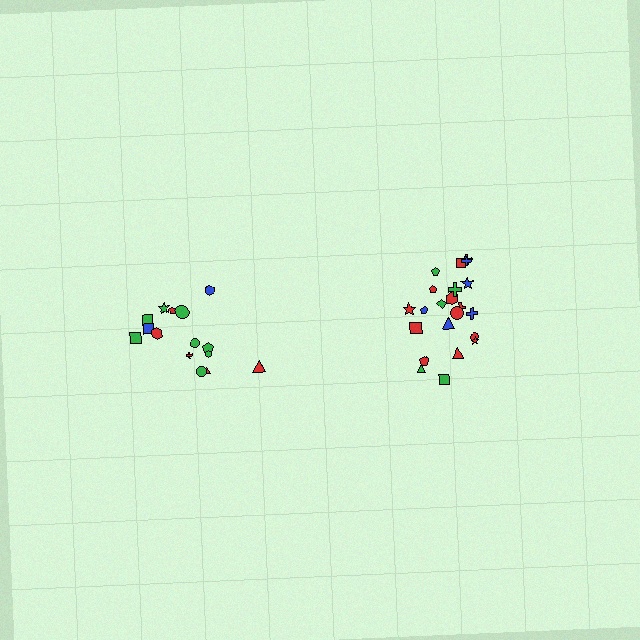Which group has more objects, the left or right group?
The right group.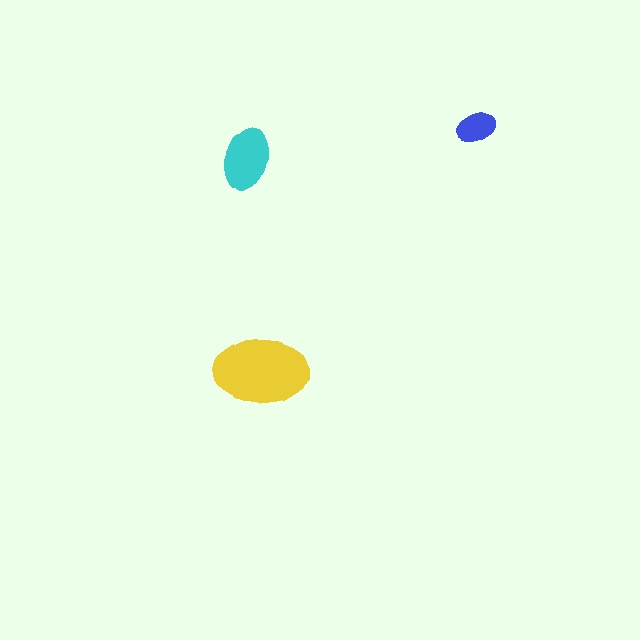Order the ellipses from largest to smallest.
the yellow one, the cyan one, the blue one.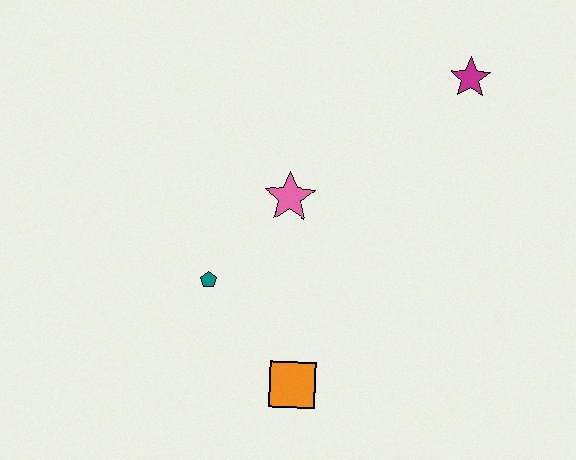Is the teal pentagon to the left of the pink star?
Yes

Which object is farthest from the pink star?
The magenta star is farthest from the pink star.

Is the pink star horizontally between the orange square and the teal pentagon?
Yes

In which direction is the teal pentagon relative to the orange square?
The teal pentagon is above the orange square.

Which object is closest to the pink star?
The teal pentagon is closest to the pink star.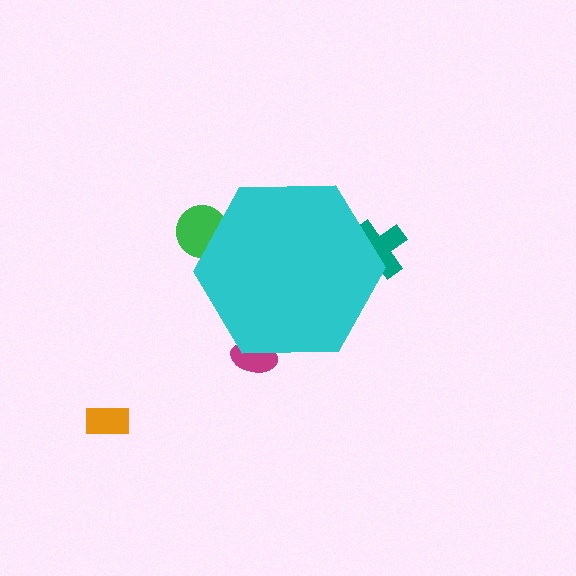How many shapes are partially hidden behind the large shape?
3 shapes are partially hidden.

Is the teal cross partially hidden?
Yes, the teal cross is partially hidden behind the cyan hexagon.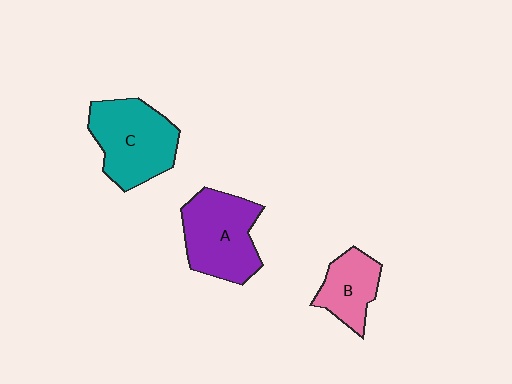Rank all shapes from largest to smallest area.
From largest to smallest: C (teal), A (purple), B (pink).